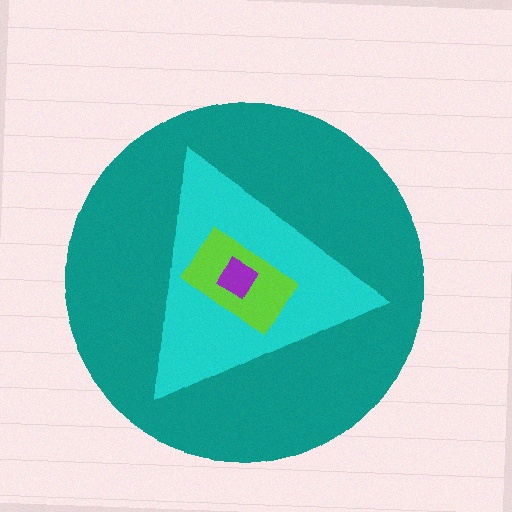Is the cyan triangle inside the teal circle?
Yes.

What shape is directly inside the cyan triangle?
The lime rectangle.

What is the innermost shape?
The purple diamond.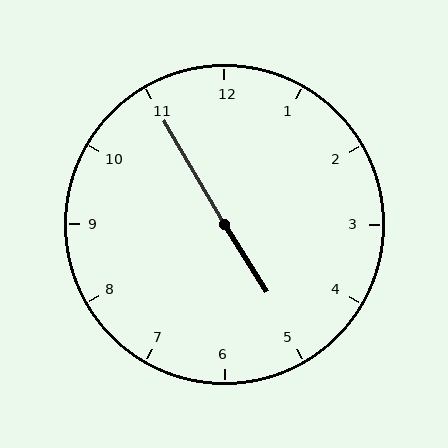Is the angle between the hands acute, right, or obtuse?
It is obtuse.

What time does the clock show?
4:55.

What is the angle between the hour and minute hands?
Approximately 178 degrees.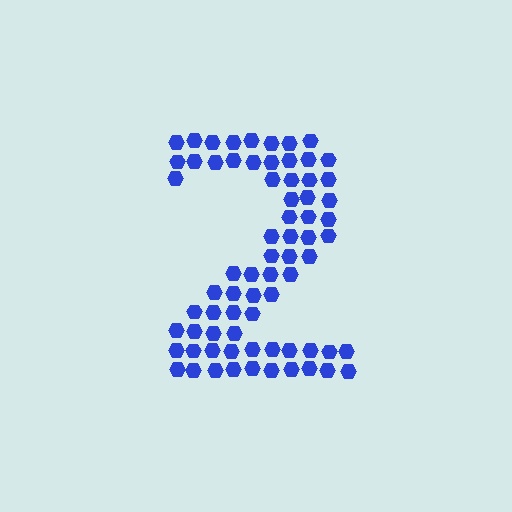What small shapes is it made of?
It is made of small hexagons.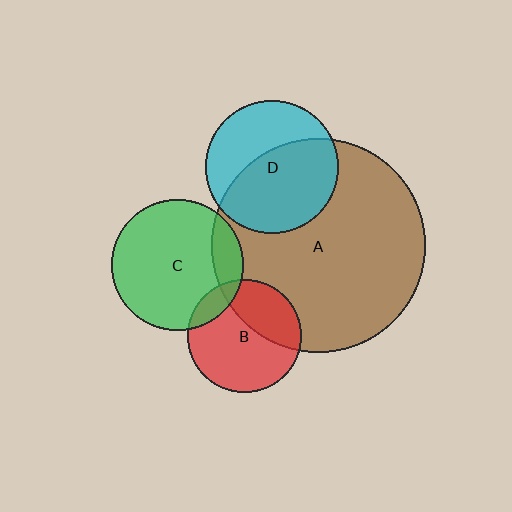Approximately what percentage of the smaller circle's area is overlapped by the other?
Approximately 15%.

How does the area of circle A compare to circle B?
Approximately 3.6 times.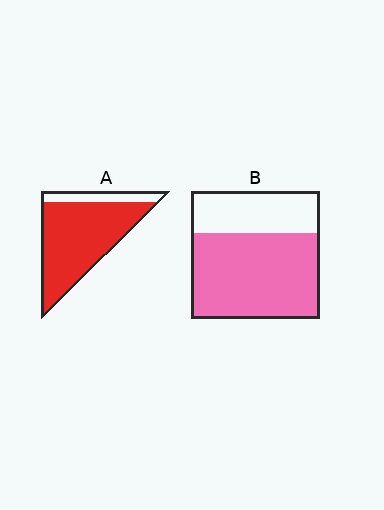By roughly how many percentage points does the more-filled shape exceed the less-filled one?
By roughly 15 percentage points (A over B).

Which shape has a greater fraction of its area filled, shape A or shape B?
Shape A.